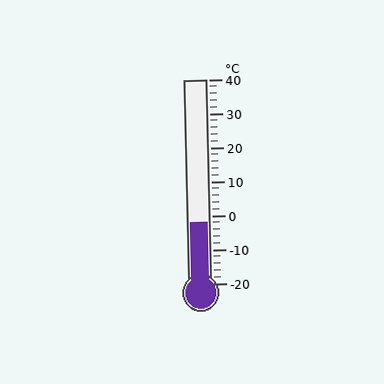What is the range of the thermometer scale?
The thermometer scale ranges from -20°C to 40°C.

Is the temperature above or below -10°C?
The temperature is above -10°C.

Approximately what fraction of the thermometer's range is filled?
The thermometer is filled to approximately 30% of its range.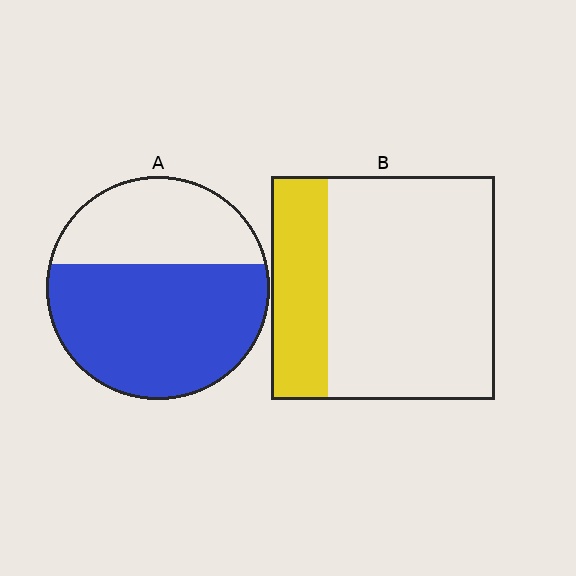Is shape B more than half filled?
No.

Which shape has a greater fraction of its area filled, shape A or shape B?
Shape A.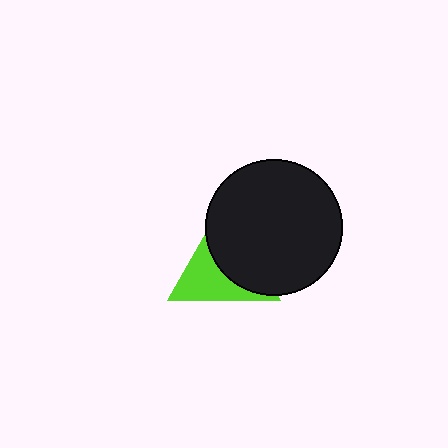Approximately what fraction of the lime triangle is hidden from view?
Roughly 52% of the lime triangle is hidden behind the black circle.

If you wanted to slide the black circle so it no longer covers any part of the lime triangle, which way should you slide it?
Slide it right — that is the most direct way to separate the two shapes.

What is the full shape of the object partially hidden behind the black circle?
The partially hidden object is a lime triangle.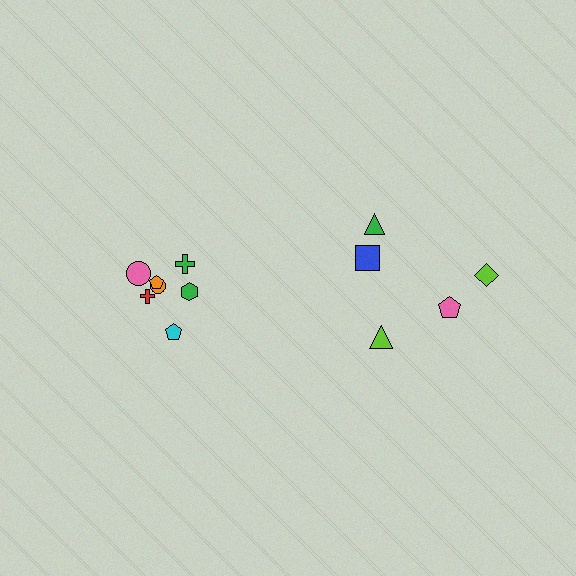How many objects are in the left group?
There are 7 objects.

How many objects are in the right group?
There are 5 objects.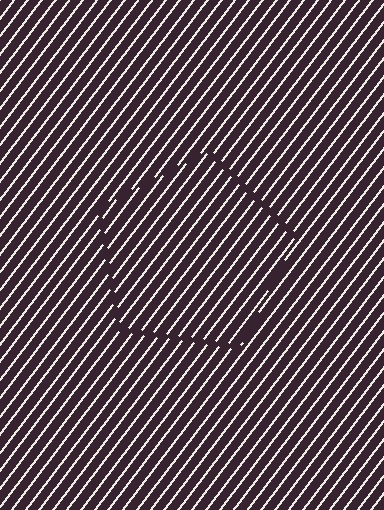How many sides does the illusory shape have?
5 sides — the line-ends trace a pentagon.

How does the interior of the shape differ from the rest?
The interior of the shape contains the same grating, shifted by half a period — the contour is defined by the phase discontinuity where line-ends from the inner and outer gratings abut.